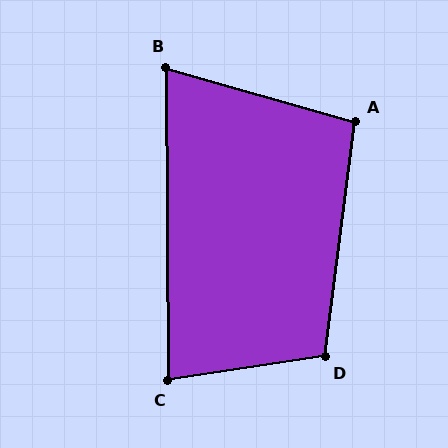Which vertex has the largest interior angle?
D, at approximately 106 degrees.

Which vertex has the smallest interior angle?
B, at approximately 74 degrees.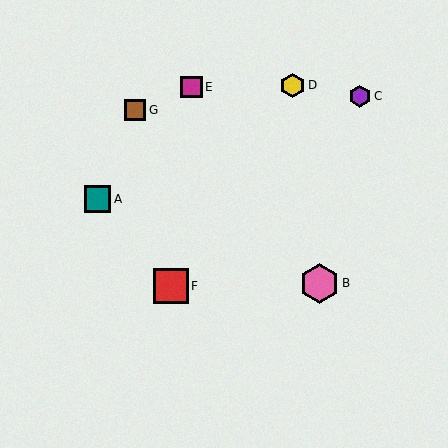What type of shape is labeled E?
Shape E is a magenta square.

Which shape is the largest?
The pink hexagon (labeled B) is the largest.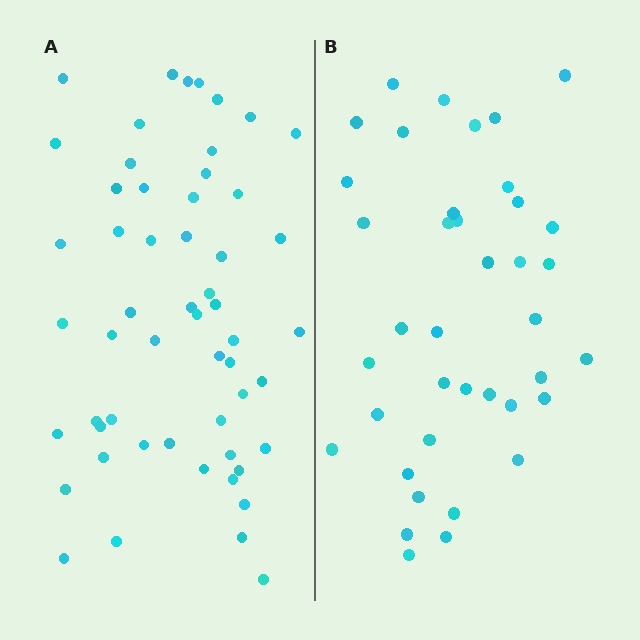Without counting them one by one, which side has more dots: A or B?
Region A (the left region) has more dots.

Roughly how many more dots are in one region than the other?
Region A has approximately 15 more dots than region B.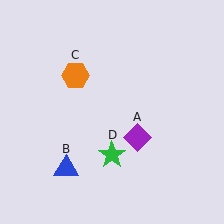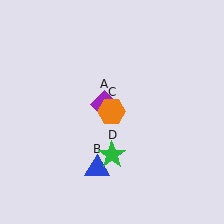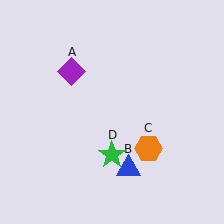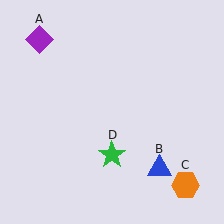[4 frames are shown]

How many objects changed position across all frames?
3 objects changed position: purple diamond (object A), blue triangle (object B), orange hexagon (object C).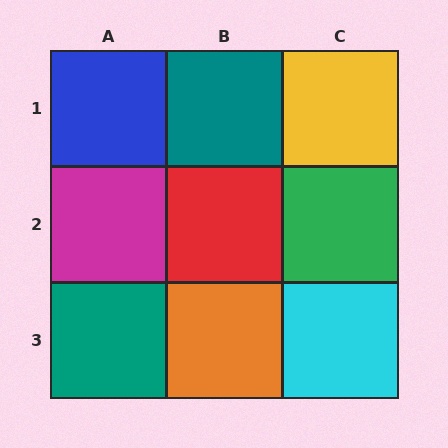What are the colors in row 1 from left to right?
Blue, teal, yellow.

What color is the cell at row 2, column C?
Green.